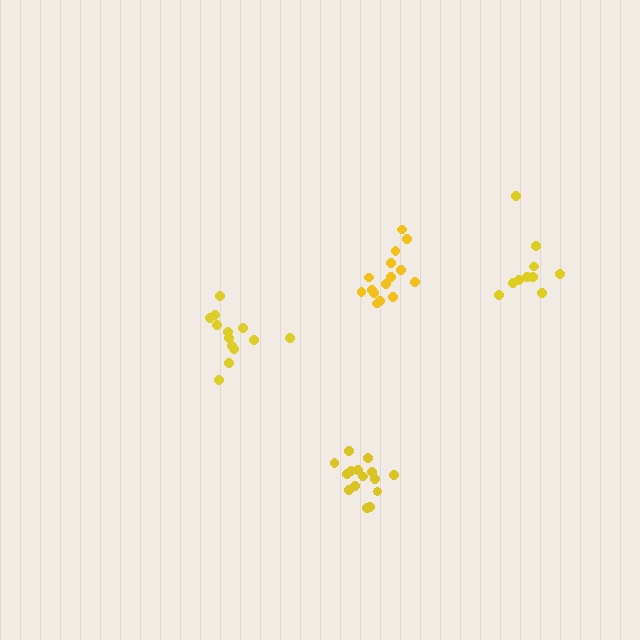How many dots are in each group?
Group 1: 15 dots, Group 2: 13 dots, Group 3: 10 dots, Group 4: 15 dots (53 total).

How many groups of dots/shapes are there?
There are 4 groups.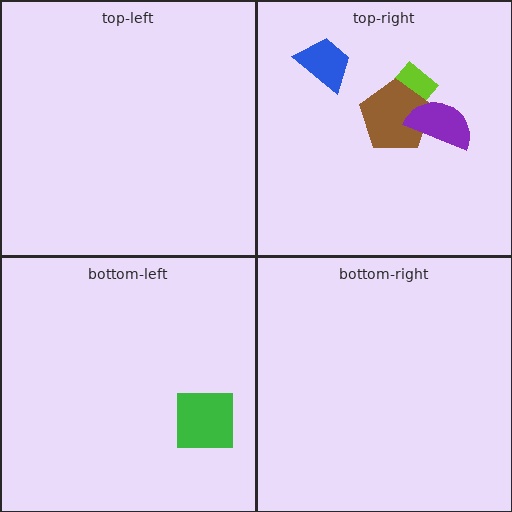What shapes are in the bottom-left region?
The green square.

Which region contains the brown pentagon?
The top-right region.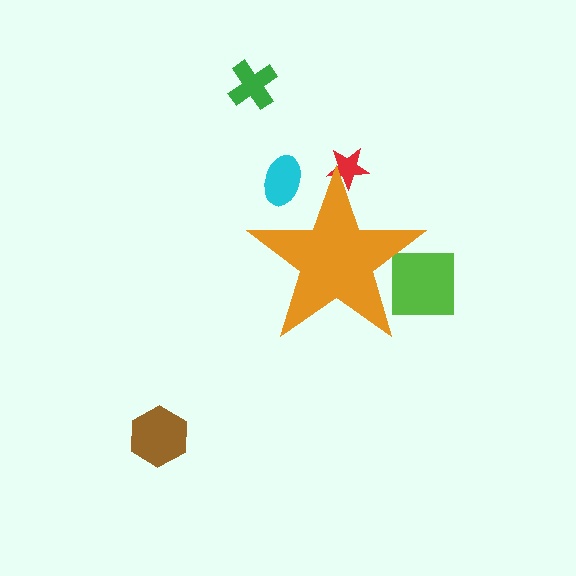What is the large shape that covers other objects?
An orange star.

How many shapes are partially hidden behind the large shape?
4 shapes are partially hidden.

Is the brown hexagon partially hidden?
No, the brown hexagon is fully visible.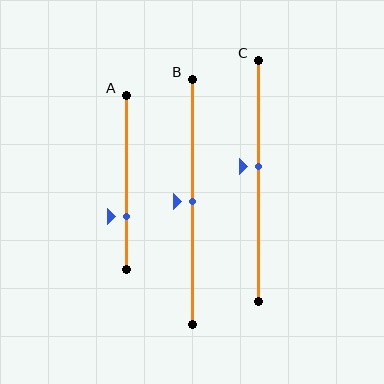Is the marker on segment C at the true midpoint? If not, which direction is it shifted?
No, the marker on segment C is shifted upward by about 6% of the segment length.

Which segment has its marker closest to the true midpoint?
Segment B has its marker closest to the true midpoint.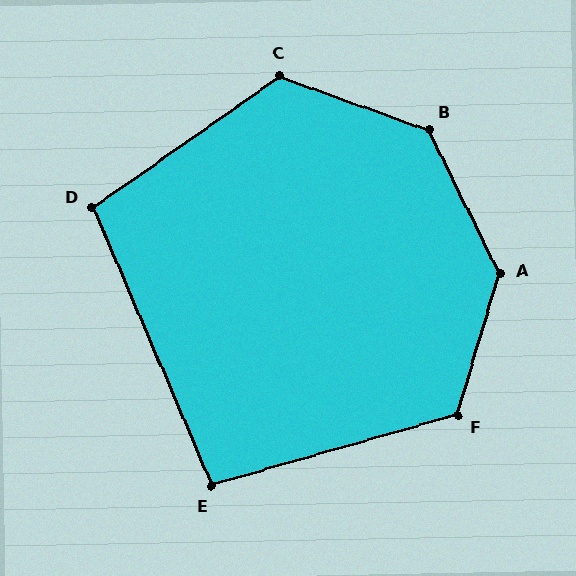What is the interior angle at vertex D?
Approximately 102 degrees (obtuse).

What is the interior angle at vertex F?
Approximately 122 degrees (obtuse).